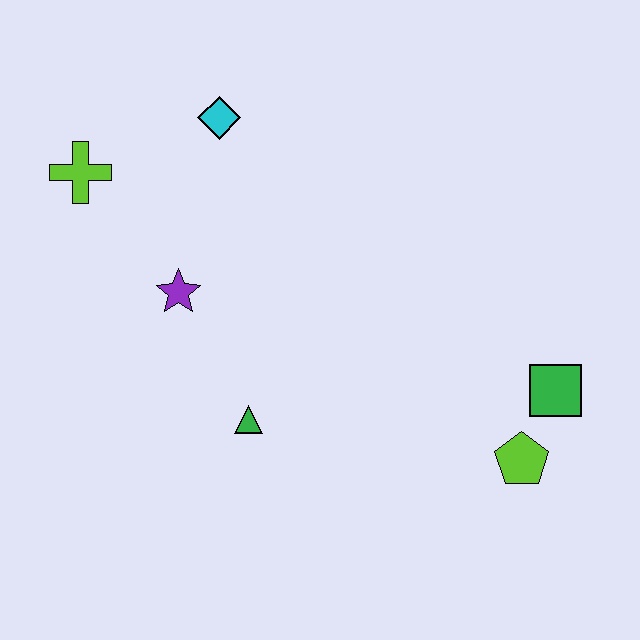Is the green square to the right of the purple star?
Yes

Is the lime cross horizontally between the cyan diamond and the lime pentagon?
No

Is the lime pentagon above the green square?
No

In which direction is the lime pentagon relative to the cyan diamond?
The lime pentagon is below the cyan diamond.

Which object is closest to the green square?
The lime pentagon is closest to the green square.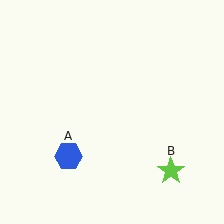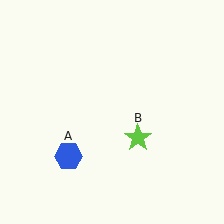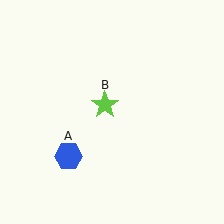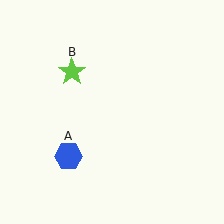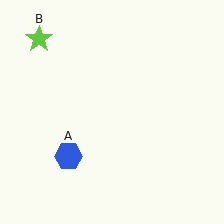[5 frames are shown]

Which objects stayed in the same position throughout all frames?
Blue hexagon (object A) remained stationary.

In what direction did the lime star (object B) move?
The lime star (object B) moved up and to the left.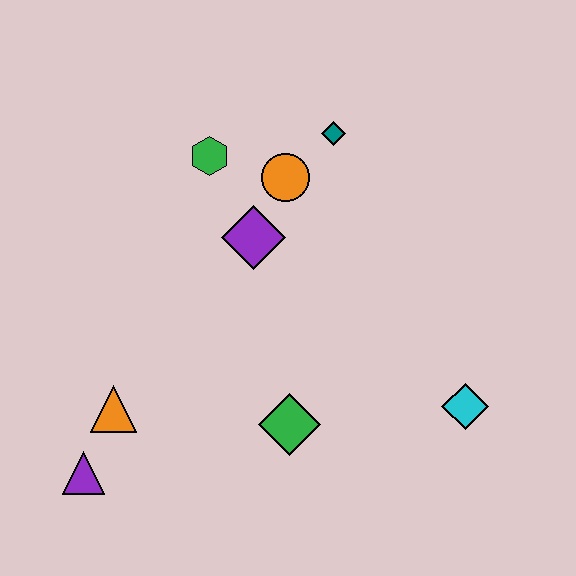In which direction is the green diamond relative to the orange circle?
The green diamond is below the orange circle.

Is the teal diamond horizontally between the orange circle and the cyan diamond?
Yes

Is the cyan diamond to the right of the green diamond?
Yes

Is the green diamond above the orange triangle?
No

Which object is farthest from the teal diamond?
The purple triangle is farthest from the teal diamond.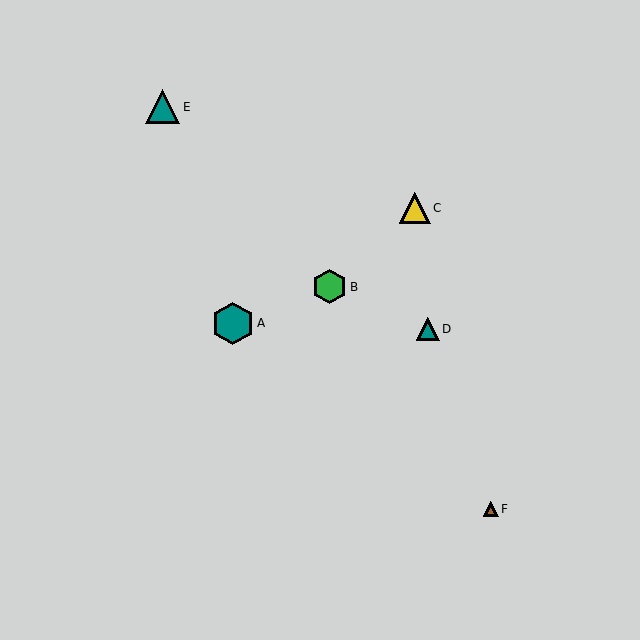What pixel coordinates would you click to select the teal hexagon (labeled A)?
Click at (233, 323) to select the teal hexagon A.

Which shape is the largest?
The teal hexagon (labeled A) is the largest.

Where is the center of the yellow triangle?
The center of the yellow triangle is at (415, 208).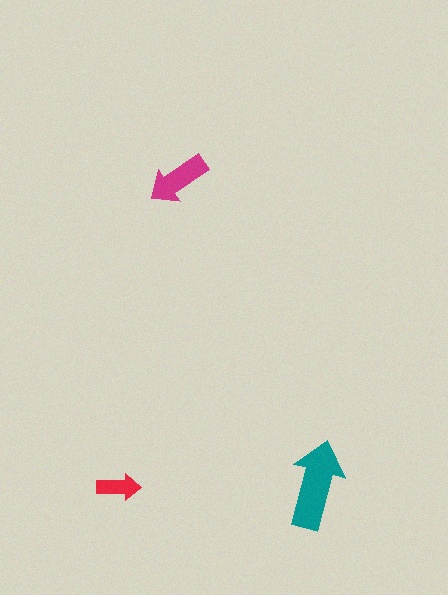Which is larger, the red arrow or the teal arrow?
The teal one.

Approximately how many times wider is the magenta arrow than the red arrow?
About 1.5 times wider.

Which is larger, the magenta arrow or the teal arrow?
The teal one.